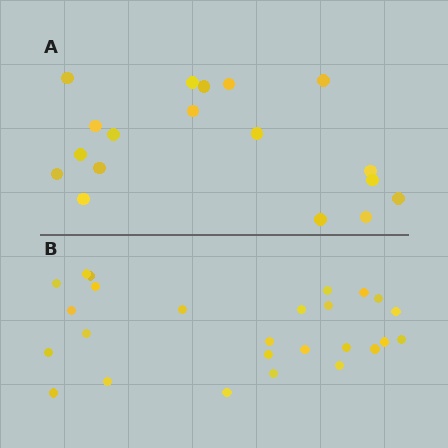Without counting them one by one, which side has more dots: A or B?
Region B (the bottom region) has more dots.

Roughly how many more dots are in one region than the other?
Region B has roughly 8 or so more dots than region A.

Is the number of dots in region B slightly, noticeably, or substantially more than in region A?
Region B has noticeably more, but not dramatically so. The ratio is roughly 1.4 to 1.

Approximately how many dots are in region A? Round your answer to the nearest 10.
About 20 dots. (The exact count is 18, which rounds to 20.)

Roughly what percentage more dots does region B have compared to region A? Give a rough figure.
About 45% more.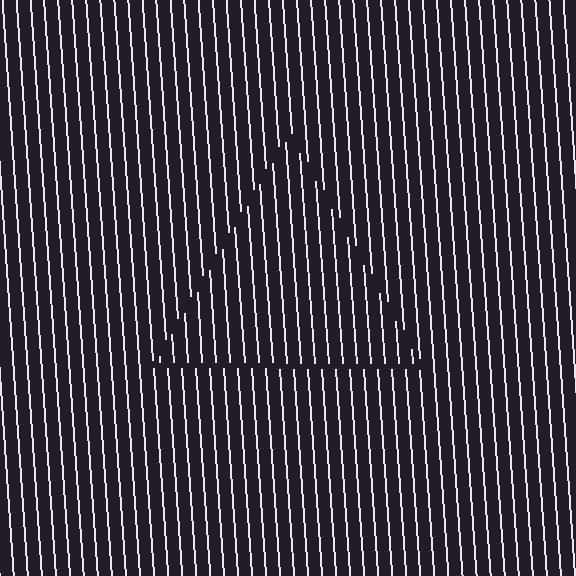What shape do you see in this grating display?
An illusory triangle. The interior of the shape contains the same grating, shifted by half a period — the contour is defined by the phase discontinuity where line-ends from the inner and outer gratings abut.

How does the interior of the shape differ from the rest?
The interior of the shape contains the same grating, shifted by half a period — the contour is defined by the phase discontinuity where line-ends from the inner and outer gratings abut.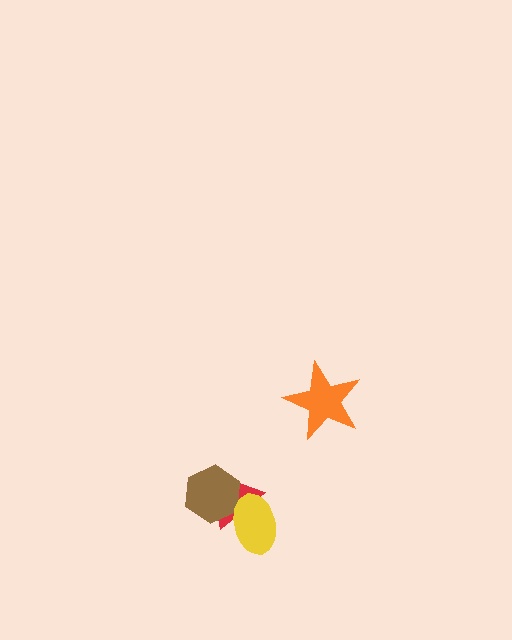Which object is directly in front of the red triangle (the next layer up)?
The brown hexagon is directly in front of the red triangle.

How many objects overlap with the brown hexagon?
2 objects overlap with the brown hexagon.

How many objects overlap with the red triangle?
2 objects overlap with the red triangle.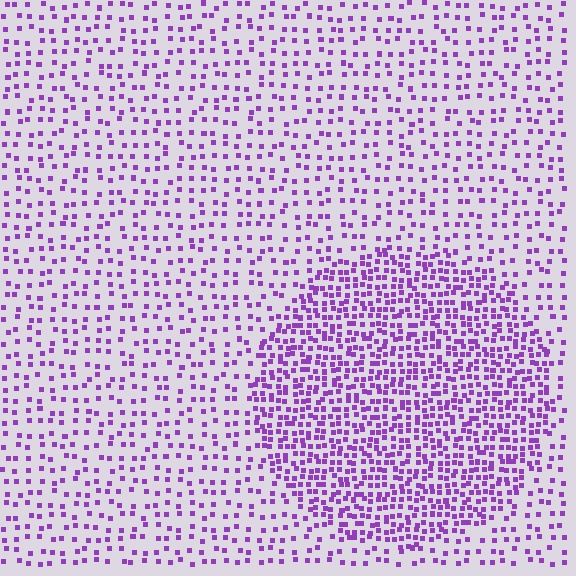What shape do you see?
I see a circle.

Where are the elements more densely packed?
The elements are more densely packed inside the circle boundary.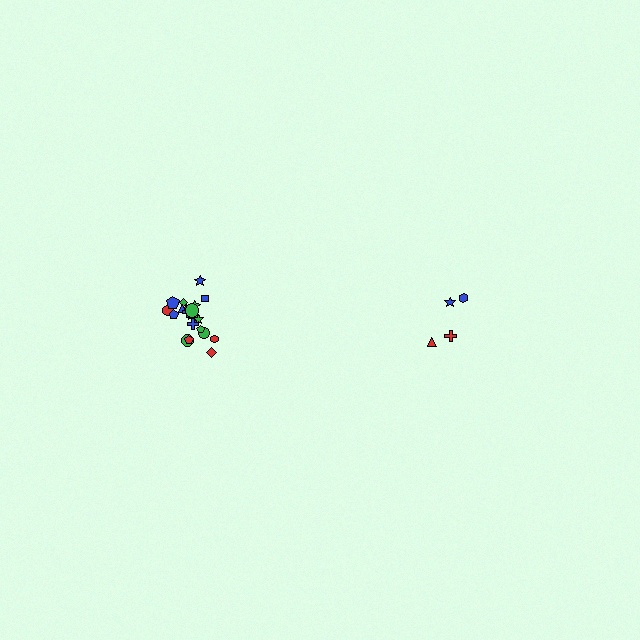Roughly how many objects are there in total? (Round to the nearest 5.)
Roughly 25 objects in total.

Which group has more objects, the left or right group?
The left group.